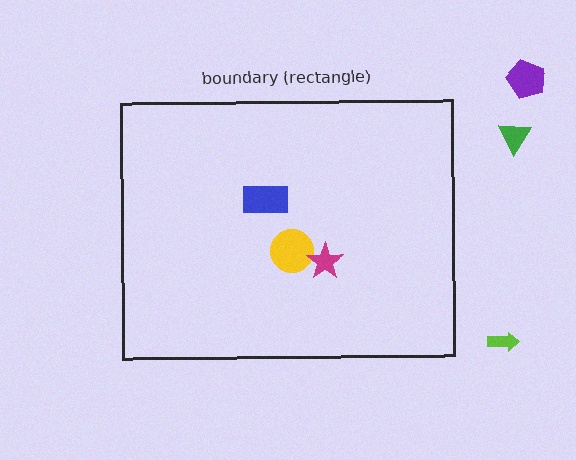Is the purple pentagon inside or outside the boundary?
Outside.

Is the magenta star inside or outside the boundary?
Inside.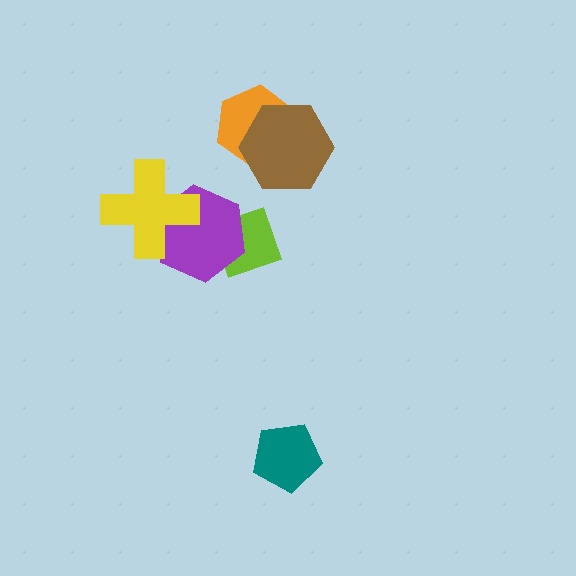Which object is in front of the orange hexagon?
The brown hexagon is in front of the orange hexagon.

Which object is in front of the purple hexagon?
The yellow cross is in front of the purple hexagon.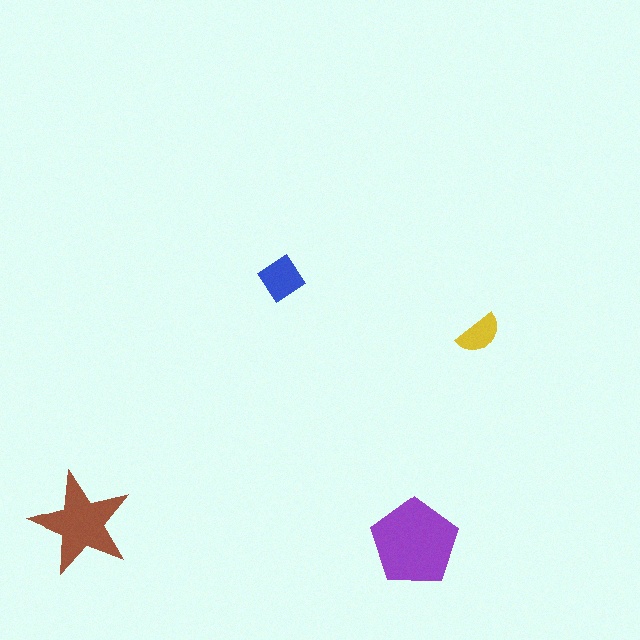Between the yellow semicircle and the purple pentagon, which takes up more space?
The purple pentagon.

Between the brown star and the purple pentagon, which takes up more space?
The purple pentagon.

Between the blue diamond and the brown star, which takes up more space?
The brown star.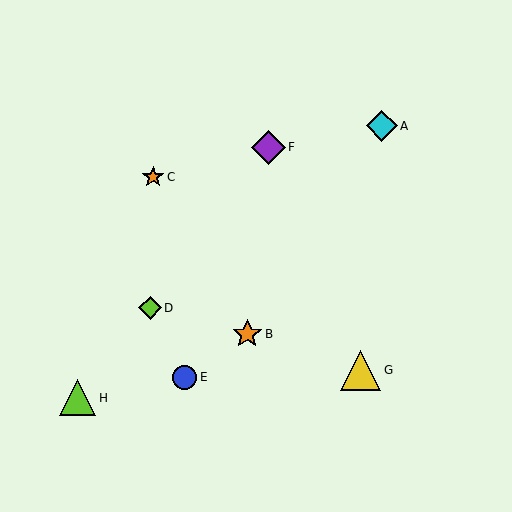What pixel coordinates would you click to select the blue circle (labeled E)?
Click at (184, 377) to select the blue circle E.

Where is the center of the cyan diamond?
The center of the cyan diamond is at (382, 126).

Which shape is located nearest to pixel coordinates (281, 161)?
The purple diamond (labeled F) at (268, 147) is nearest to that location.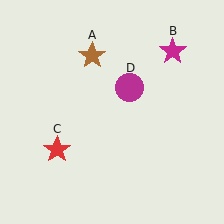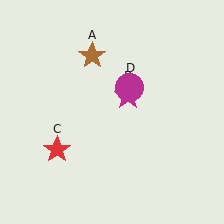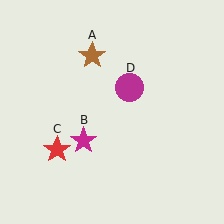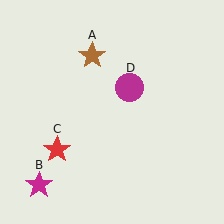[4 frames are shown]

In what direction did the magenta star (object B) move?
The magenta star (object B) moved down and to the left.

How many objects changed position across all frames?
1 object changed position: magenta star (object B).